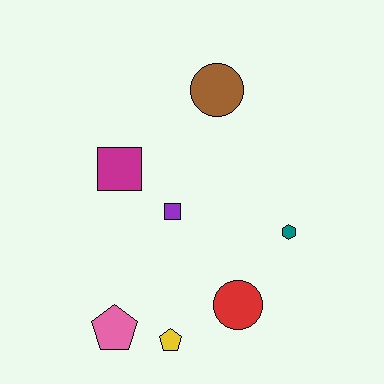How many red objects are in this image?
There is 1 red object.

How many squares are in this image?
There are 2 squares.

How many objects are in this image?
There are 7 objects.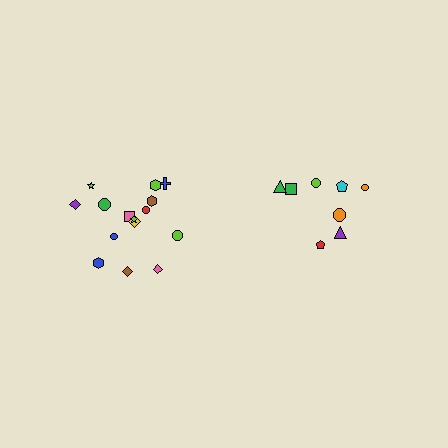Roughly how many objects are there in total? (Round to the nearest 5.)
Roughly 25 objects in total.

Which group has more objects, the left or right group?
The left group.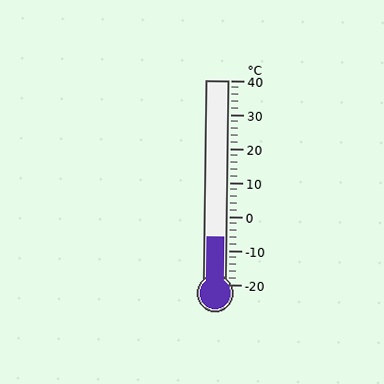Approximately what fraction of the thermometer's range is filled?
The thermometer is filled to approximately 25% of its range.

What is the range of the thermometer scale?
The thermometer scale ranges from -20°C to 40°C.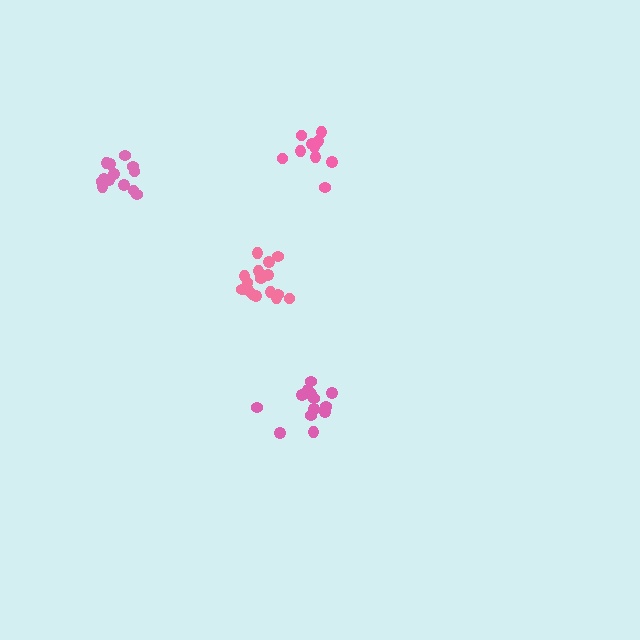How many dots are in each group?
Group 1: 13 dots, Group 2: 13 dots, Group 3: 10 dots, Group 4: 16 dots (52 total).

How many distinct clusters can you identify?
There are 4 distinct clusters.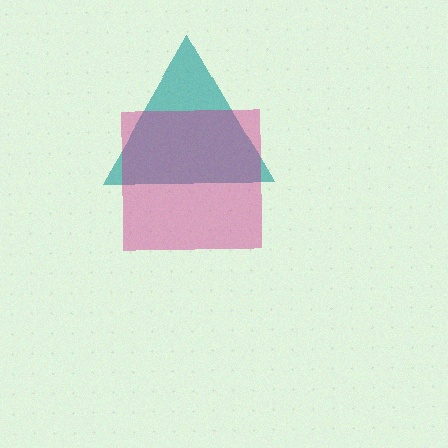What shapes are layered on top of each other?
The layered shapes are: a teal triangle, a magenta square.